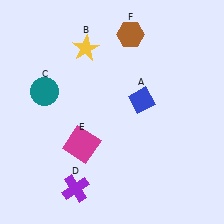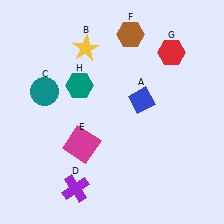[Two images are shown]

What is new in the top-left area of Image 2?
A teal hexagon (H) was added in the top-left area of Image 2.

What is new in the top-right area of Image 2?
A red hexagon (G) was added in the top-right area of Image 2.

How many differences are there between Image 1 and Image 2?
There are 2 differences between the two images.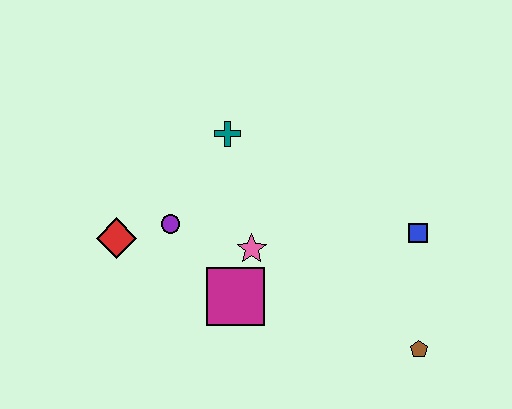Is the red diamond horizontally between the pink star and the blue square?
No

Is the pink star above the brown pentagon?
Yes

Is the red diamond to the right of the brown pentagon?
No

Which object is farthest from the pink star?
The brown pentagon is farthest from the pink star.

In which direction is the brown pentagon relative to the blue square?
The brown pentagon is below the blue square.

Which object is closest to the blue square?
The brown pentagon is closest to the blue square.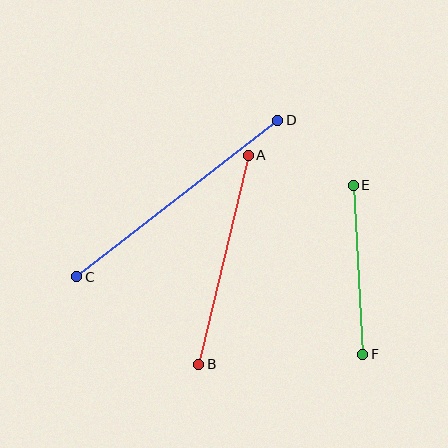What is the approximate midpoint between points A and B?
The midpoint is at approximately (223, 260) pixels.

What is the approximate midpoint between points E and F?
The midpoint is at approximately (358, 270) pixels.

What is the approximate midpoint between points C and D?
The midpoint is at approximately (177, 198) pixels.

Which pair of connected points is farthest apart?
Points C and D are farthest apart.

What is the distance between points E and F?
The distance is approximately 169 pixels.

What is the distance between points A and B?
The distance is approximately 215 pixels.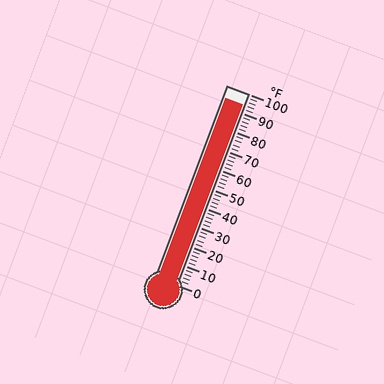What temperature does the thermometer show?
The thermometer shows approximately 94°F.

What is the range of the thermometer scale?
The thermometer scale ranges from 0°F to 100°F.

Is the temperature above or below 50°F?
The temperature is above 50°F.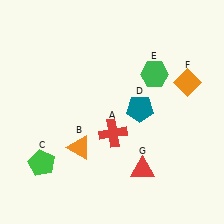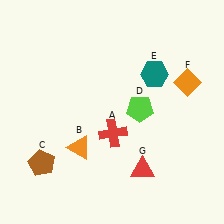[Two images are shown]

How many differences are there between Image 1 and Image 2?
There are 3 differences between the two images.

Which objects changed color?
C changed from green to brown. D changed from teal to lime. E changed from green to teal.